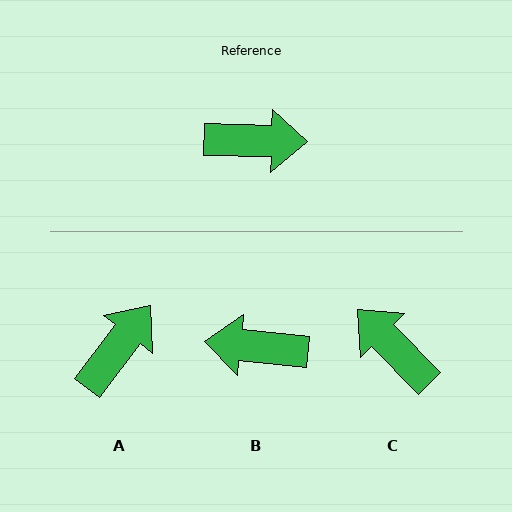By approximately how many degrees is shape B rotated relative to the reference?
Approximately 175 degrees counter-clockwise.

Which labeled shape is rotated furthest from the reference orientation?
B, about 175 degrees away.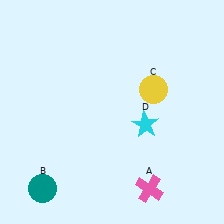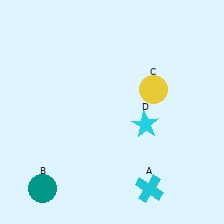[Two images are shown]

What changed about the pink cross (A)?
In Image 1, A is pink. In Image 2, it changed to cyan.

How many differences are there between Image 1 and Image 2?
There is 1 difference between the two images.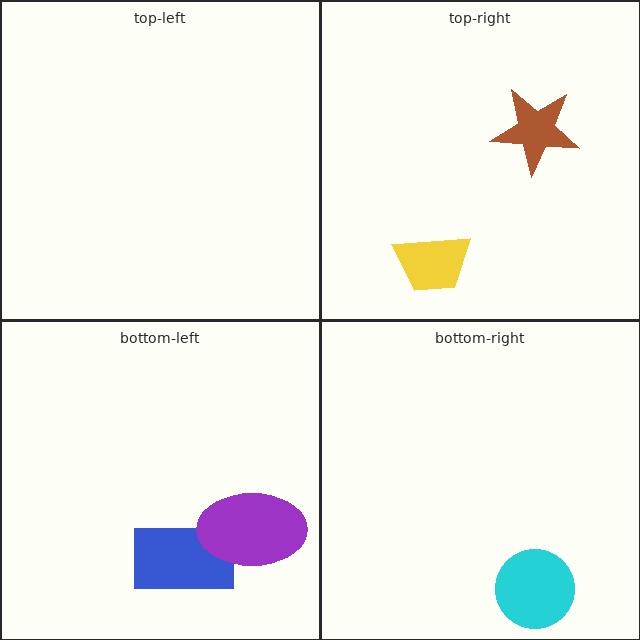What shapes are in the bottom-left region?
The blue rectangle, the purple ellipse.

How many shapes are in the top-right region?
2.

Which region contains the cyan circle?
The bottom-right region.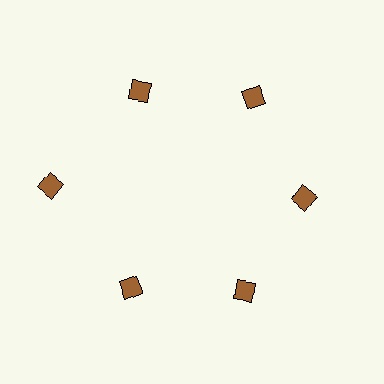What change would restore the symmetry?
The symmetry would be restored by moving it inward, back onto the ring so that all 6 diamonds sit at equal angles and equal distance from the center.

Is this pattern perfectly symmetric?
No. The 6 brown diamonds are arranged in a ring, but one element near the 9 o'clock position is pushed outward from the center, breaking the 6-fold rotational symmetry.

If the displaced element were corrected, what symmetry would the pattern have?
It would have 6-fold rotational symmetry — the pattern would map onto itself every 60 degrees.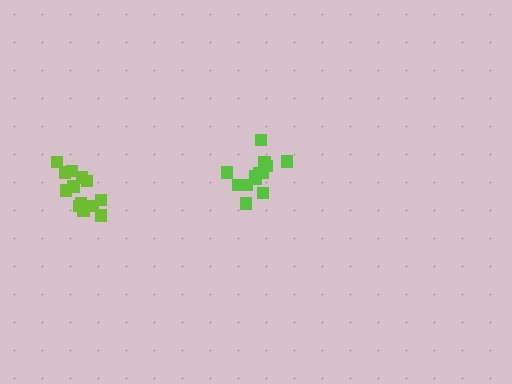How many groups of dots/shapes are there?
There are 2 groups.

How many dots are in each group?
Group 1: 13 dots, Group 2: 13 dots (26 total).